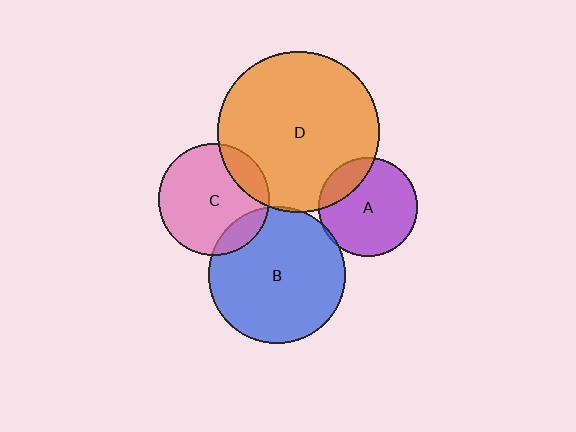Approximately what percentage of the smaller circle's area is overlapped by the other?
Approximately 15%.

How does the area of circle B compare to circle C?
Approximately 1.5 times.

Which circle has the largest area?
Circle D (orange).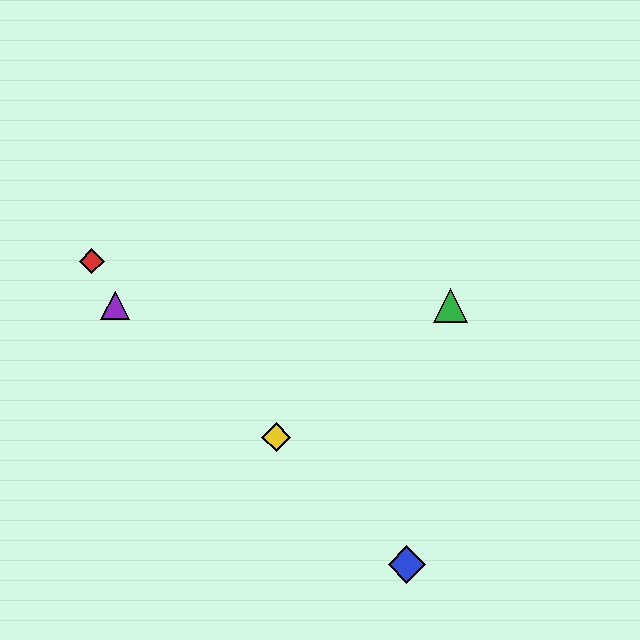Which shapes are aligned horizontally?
The green triangle, the purple triangle are aligned horizontally.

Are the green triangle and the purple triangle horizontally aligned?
Yes, both are at y≈305.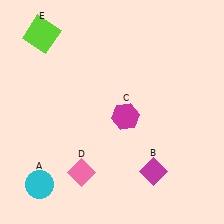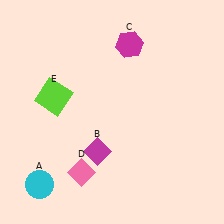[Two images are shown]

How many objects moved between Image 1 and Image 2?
3 objects moved between the two images.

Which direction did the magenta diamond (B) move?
The magenta diamond (B) moved left.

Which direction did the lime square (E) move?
The lime square (E) moved down.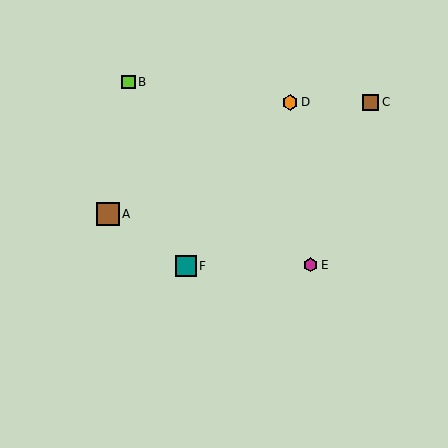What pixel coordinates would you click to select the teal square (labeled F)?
Click at (186, 266) to select the teal square F.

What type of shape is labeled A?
Shape A is a brown square.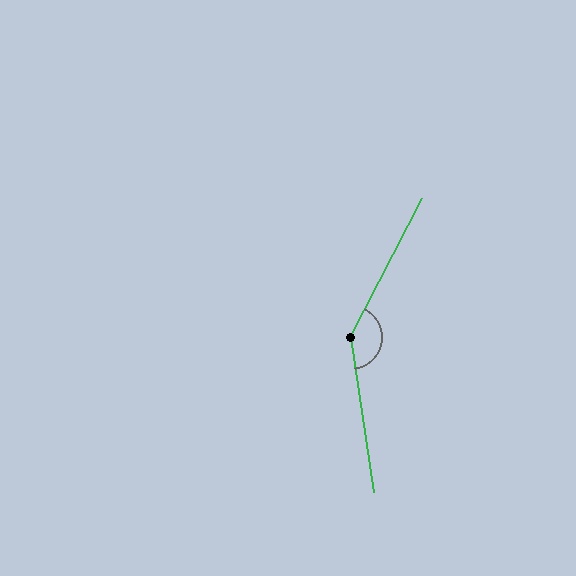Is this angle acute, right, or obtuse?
It is obtuse.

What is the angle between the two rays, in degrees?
Approximately 144 degrees.